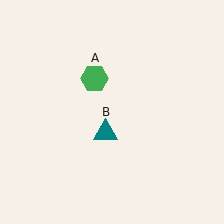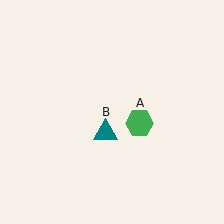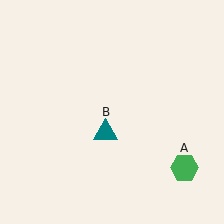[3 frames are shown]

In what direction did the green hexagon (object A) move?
The green hexagon (object A) moved down and to the right.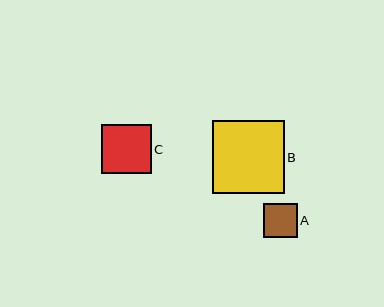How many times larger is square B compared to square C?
Square B is approximately 1.5 times the size of square C.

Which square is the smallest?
Square A is the smallest with a size of approximately 34 pixels.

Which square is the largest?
Square B is the largest with a size of approximately 72 pixels.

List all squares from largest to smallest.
From largest to smallest: B, C, A.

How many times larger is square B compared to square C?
Square B is approximately 1.5 times the size of square C.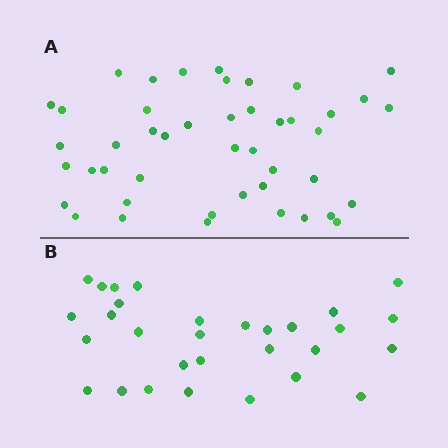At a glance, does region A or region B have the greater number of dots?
Region A (the top region) has more dots.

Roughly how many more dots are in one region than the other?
Region A has approximately 15 more dots than region B.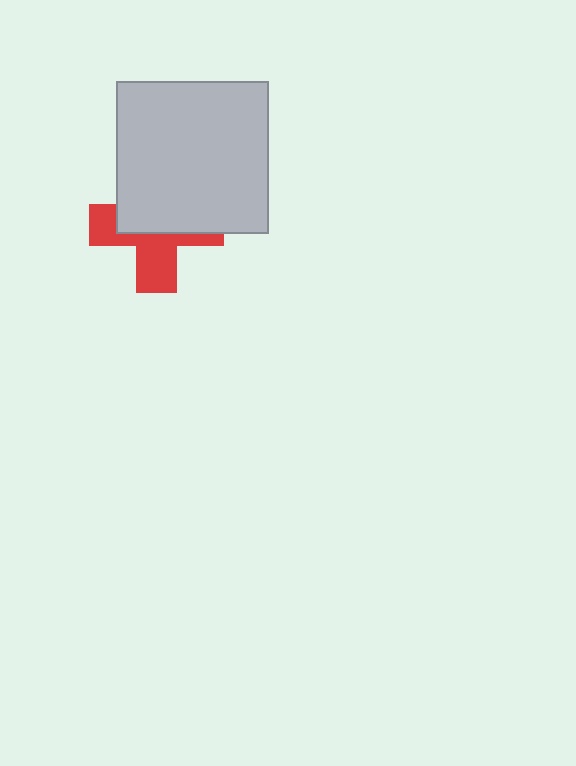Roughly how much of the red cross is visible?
About half of it is visible (roughly 46%).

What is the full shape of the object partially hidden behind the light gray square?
The partially hidden object is a red cross.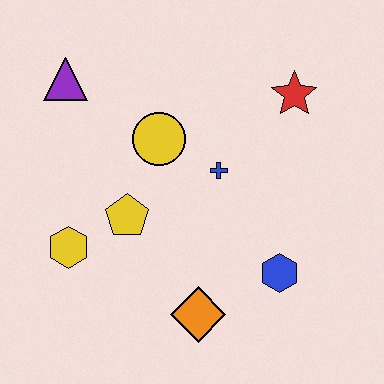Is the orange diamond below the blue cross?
Yes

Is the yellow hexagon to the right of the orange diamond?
No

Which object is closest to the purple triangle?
The yellow circle is closest to the purple triangle.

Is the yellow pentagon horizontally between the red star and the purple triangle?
Yes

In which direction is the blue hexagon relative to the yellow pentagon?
The blue hexagon is to the right of the yellow pentagon.